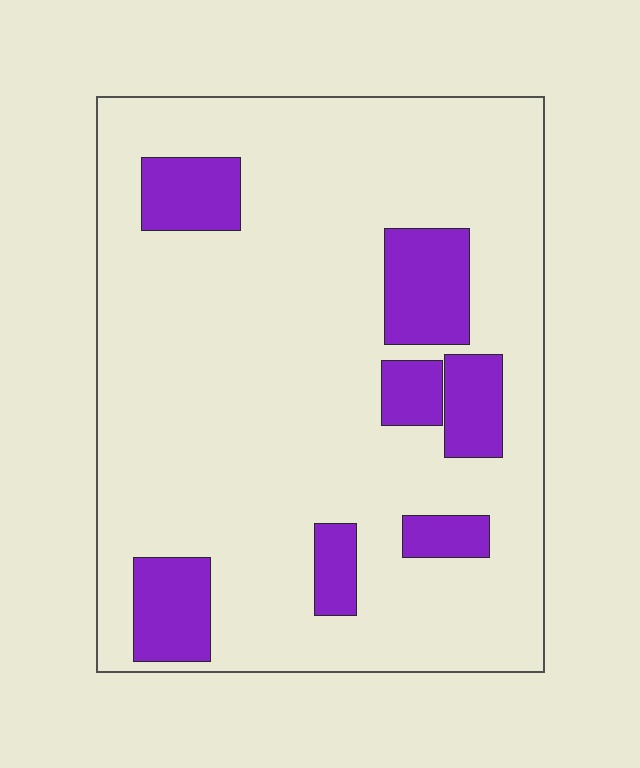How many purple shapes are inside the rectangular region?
7.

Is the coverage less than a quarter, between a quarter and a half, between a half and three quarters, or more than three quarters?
Less than a quarter.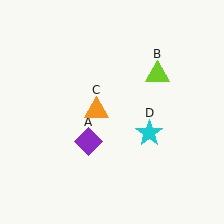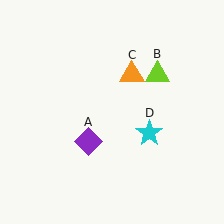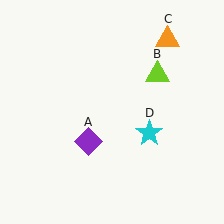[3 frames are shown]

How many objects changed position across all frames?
1 object changed position: orange triangle (object C).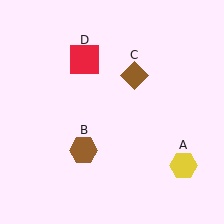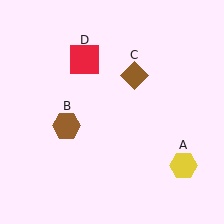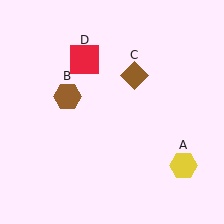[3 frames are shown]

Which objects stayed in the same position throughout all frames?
Yellow hexagon (object A) and brown diamond (object C) and red square (object D) remained stationary.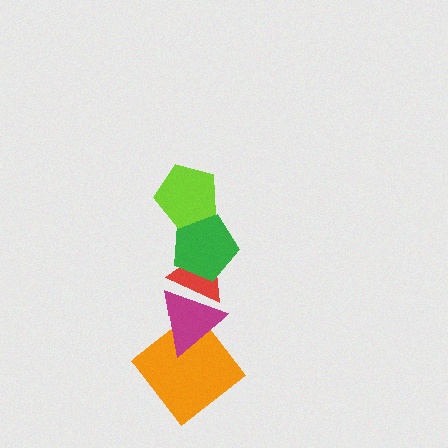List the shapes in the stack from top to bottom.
From top to bottom: the lime pentagon, the green pentagon, the red triangle, the magenta triangle, the orange diamond.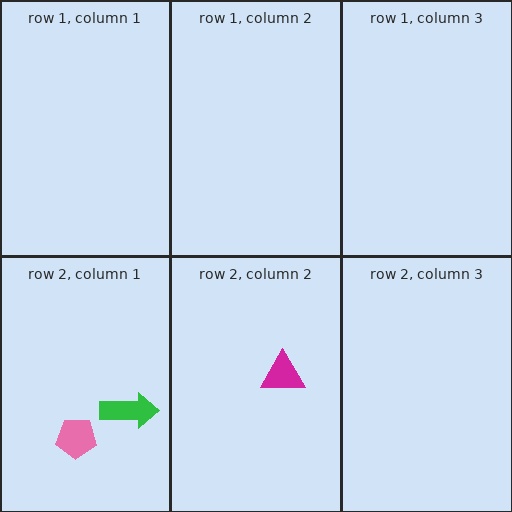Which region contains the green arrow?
The row 2, column 1 region.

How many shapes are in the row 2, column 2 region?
1.